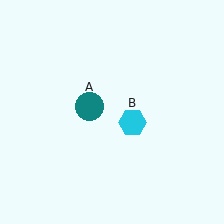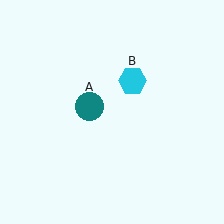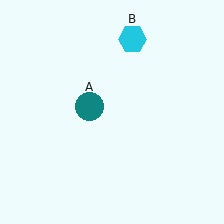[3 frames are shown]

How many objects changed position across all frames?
1 object changed position: cyan hexagon (object B).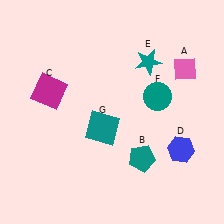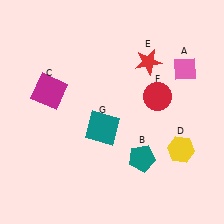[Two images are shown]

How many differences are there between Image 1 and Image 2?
There are 3 differences between the two images.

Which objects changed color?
D changed from blue to yellow. E changed from teal to red. F changed from teal to red.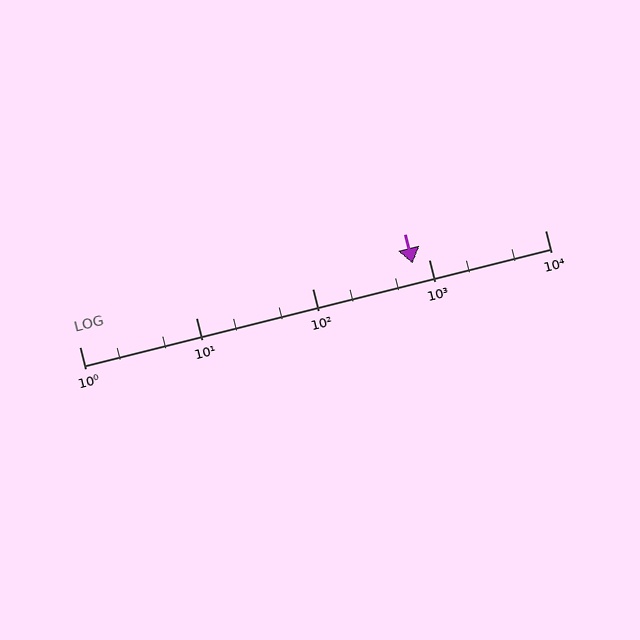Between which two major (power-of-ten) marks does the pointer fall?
The pointer is between 100 and 1000.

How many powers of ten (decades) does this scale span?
The scale spans 4 decades, from 1 to 10000.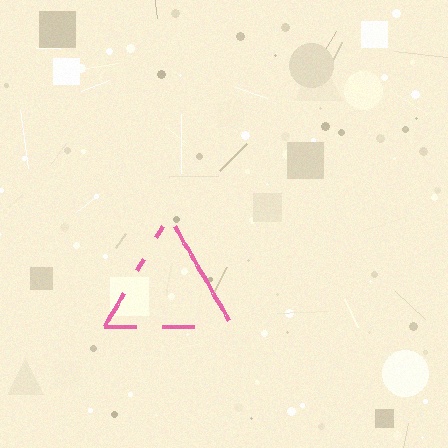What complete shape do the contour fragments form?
The contour fragments form a triangle.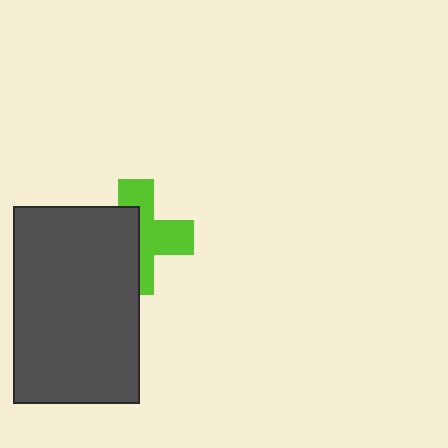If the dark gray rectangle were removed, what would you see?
You would see the complete lime cross.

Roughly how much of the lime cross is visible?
About half of it is visible (roughly 52%).